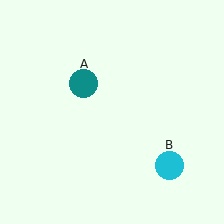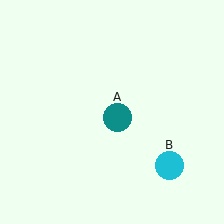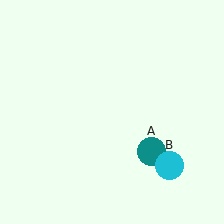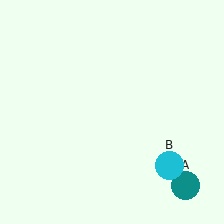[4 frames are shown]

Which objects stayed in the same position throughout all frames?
Cyan circle (object B) remained stationary.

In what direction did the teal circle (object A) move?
The teal circle (object A) moved down and to the right.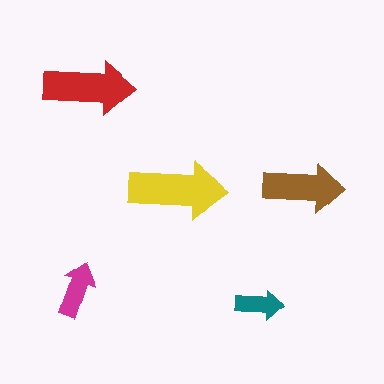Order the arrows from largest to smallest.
the yellow one, the red one, the brown one, the magenta one, the teal one.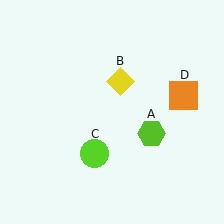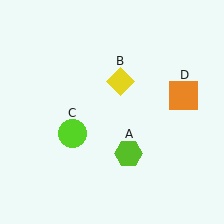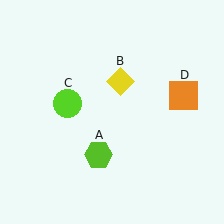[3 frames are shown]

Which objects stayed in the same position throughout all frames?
Yellow diamond (object B) and orange square (object D) remained stationary.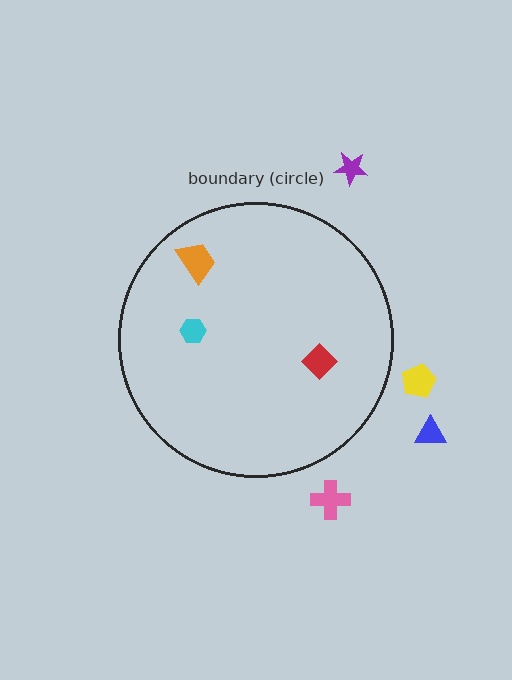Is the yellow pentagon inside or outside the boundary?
Outside.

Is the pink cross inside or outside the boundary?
Outside.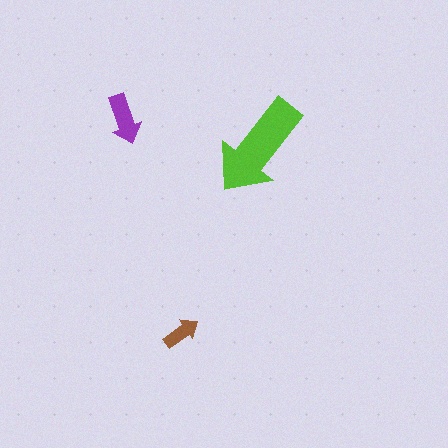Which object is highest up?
The purple arrow is topmost.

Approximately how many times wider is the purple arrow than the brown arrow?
About 1.5 times wider.